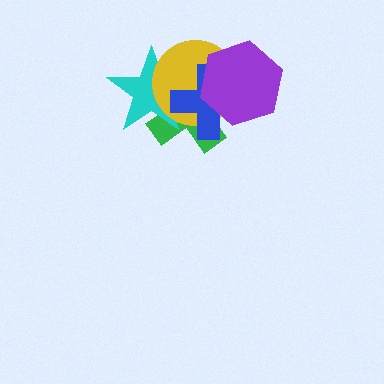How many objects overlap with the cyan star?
3 objects overlap with the cyan star.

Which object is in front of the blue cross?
The purple hexagon is in front of the blue cross.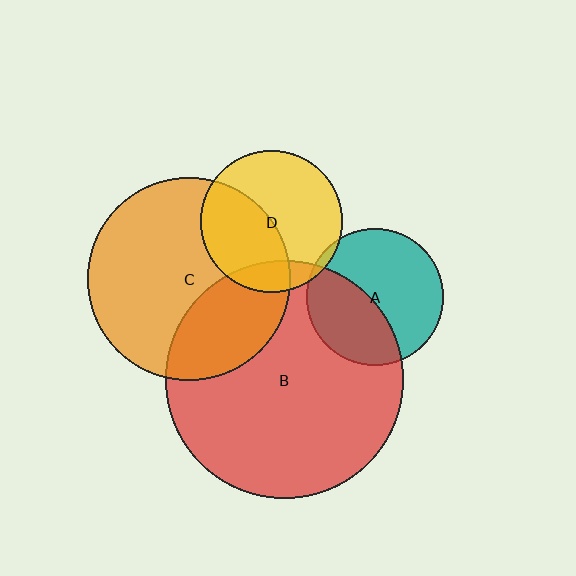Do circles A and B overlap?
Yes.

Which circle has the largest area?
Circle B (red).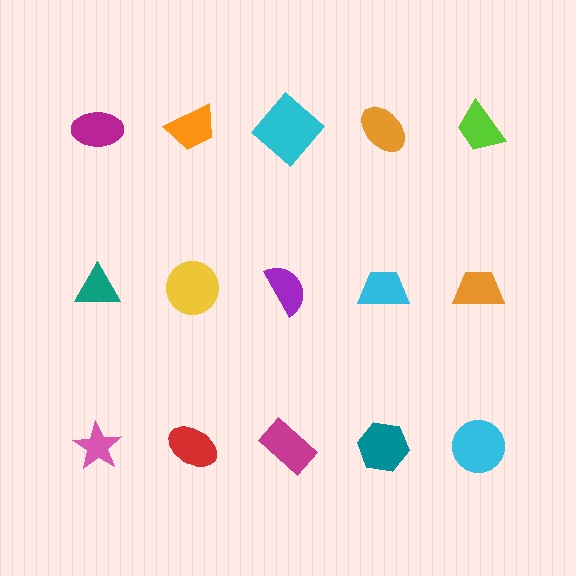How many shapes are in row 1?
5 shapes.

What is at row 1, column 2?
An orange trapezoid.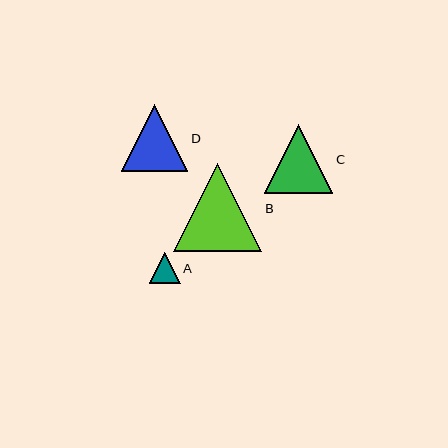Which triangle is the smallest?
Triangle A is the smallest with a size of approximately 31 pixels.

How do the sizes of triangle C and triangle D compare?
Triangle C and triangle D are approximately the same size.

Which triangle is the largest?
Triangle B is the largest with a size of approximately 88 pixels.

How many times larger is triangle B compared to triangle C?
Triangle B is approximately 1.3 times the size of triangle C.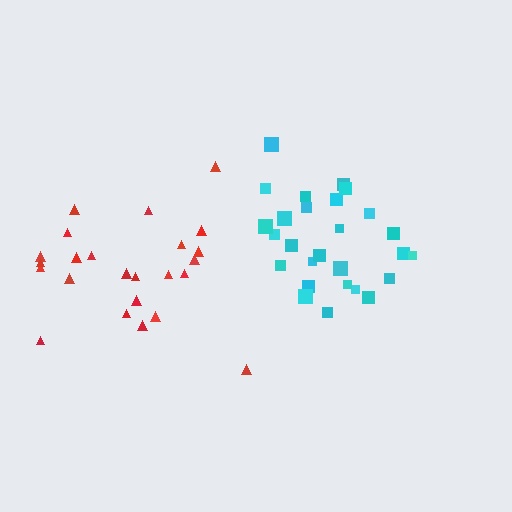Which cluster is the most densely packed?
Cyan.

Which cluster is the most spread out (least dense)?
Red.